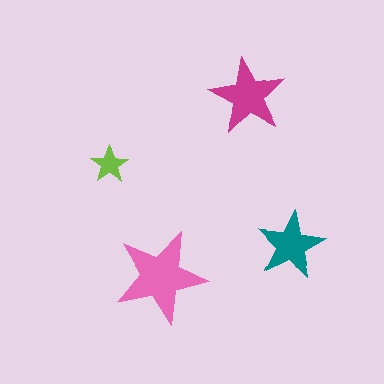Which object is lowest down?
The pink star is bottommost.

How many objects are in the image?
There are 4 objects in the image.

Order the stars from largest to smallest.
the pink one, the magenta one, the teal one, the lime one.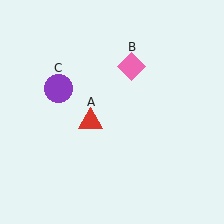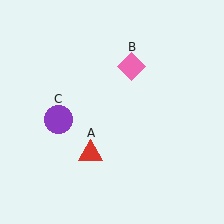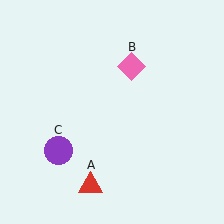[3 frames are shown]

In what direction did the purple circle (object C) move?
The purple circle (object C) moved down.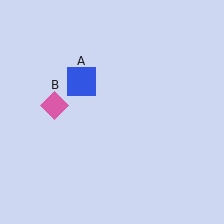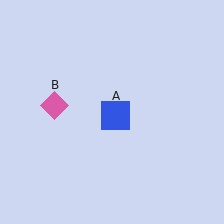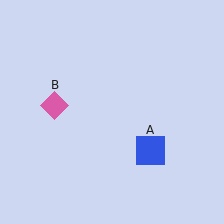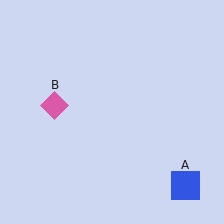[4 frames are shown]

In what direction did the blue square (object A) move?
The blue square (object A) moved down and to the right.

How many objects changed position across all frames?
1 object changed position: blue square (object A).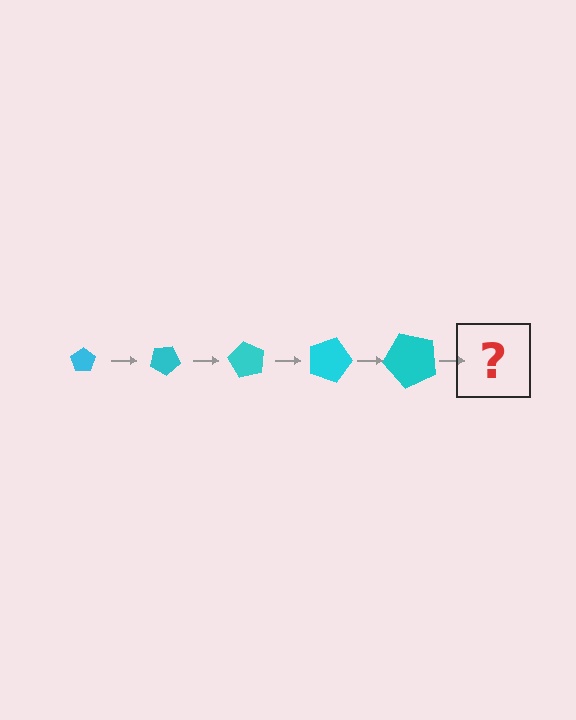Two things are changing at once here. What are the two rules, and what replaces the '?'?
The two rules are that the pentagon grows larger each step and it rotates 30 degrees each step. The '?' should be a pentagon, larger than the previous one and rotated 150 degrees from the start.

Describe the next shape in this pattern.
It should be a pentagon, larger than the previous one and rotated 150 degrees from the start.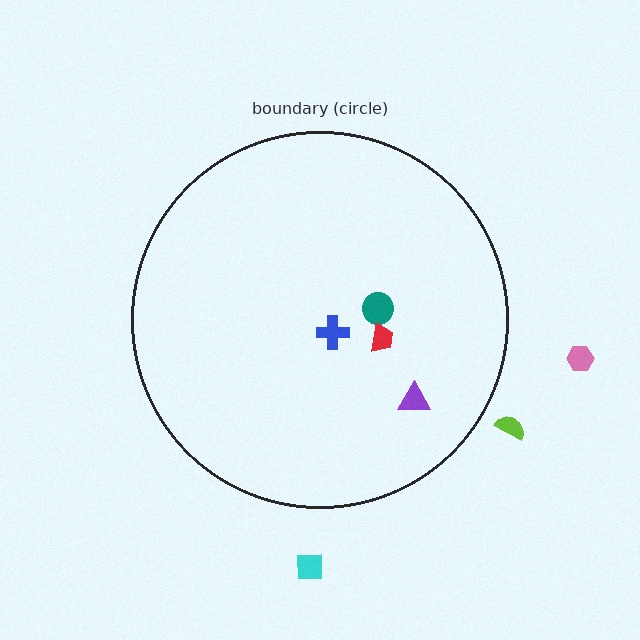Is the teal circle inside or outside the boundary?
Inside.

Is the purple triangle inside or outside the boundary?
Inside.